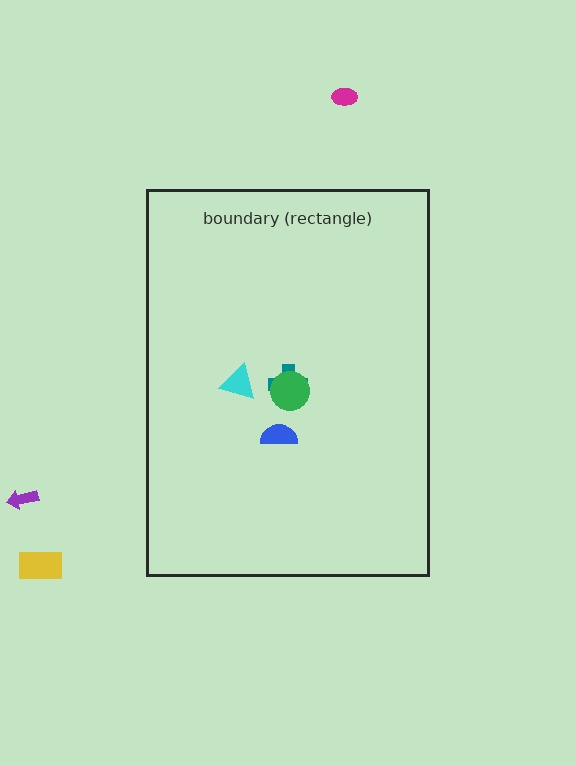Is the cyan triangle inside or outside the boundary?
Inside.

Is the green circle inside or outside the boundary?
Inside.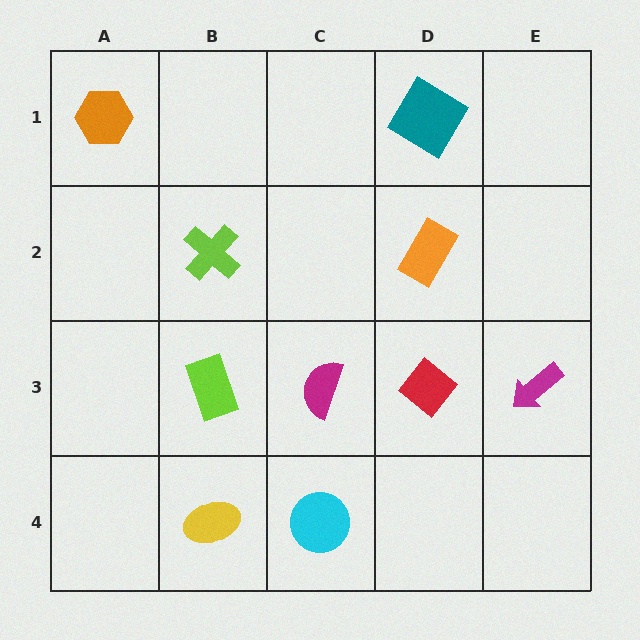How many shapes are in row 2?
2 shapes.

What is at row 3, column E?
A magenta arrow.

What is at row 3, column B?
A lime rectangle.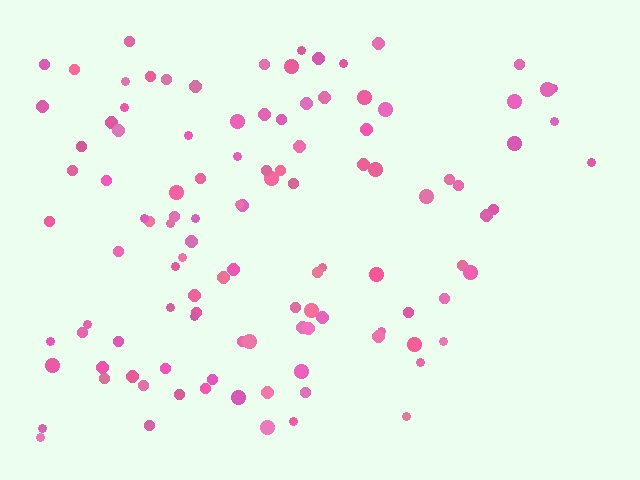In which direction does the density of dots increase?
From right to left, with the left side densest.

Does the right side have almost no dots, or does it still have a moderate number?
Still a moderate number, just noticeably fewer than the left.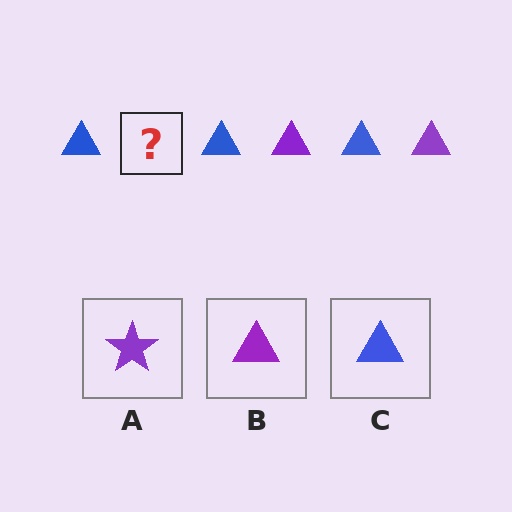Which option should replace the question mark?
Option B.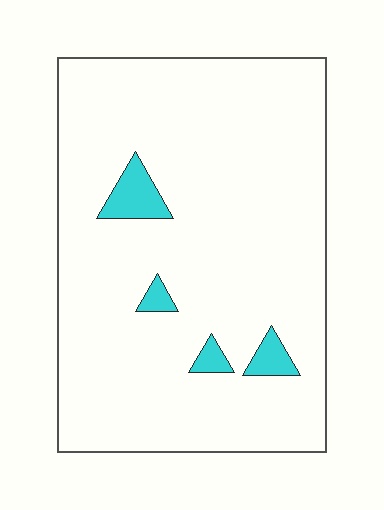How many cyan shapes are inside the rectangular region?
4.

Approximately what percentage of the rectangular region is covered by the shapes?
Approximately 5%.